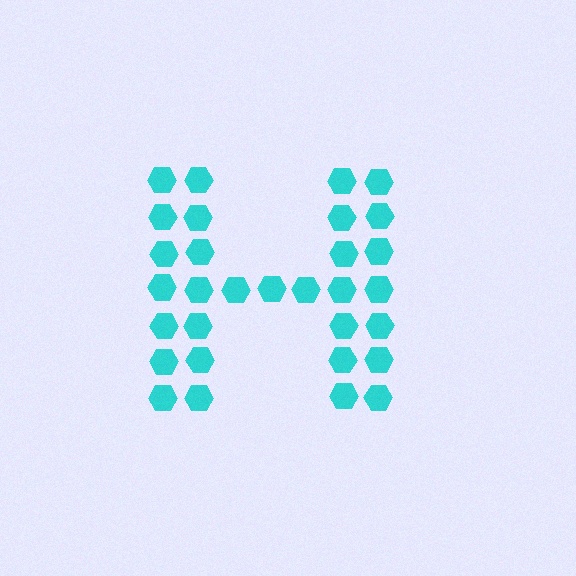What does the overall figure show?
The overall figure shows the letter H.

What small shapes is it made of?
It is made of small hexagons.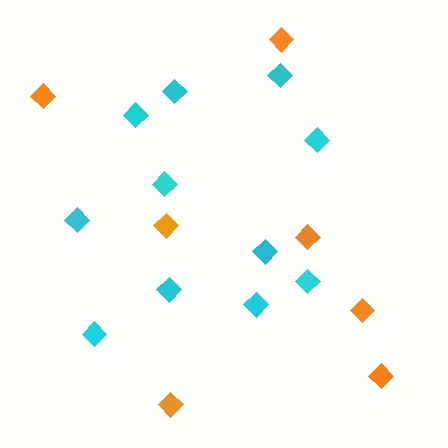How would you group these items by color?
There are 2 groups: one group of orange diamonds (7) and one group of cyan diamonds (11).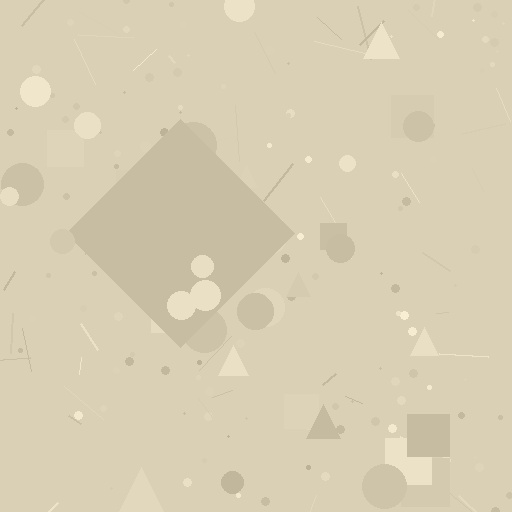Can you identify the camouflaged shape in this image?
The camouflaged shape is a diamond.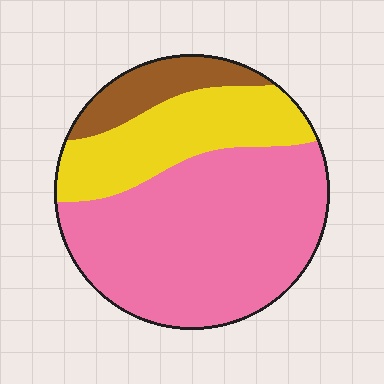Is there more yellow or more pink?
Pink.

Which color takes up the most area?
Pink, at roughly 60%.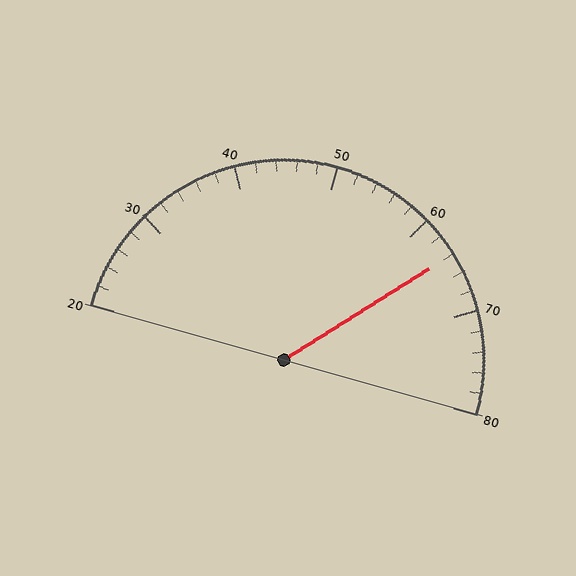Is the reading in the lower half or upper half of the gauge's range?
The reading is in the upper half of the range (20 to 80).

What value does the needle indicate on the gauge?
The needle indicates approximately 64.